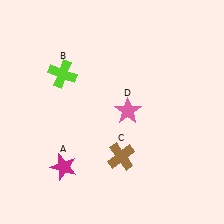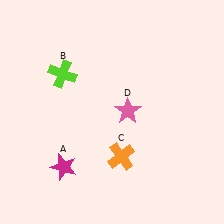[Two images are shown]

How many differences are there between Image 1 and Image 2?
There is 1 difference between the two images.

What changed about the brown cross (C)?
In Image 1, C is brown. In Image 2, it changed to orange.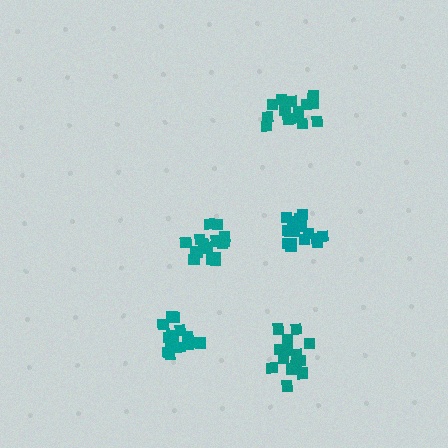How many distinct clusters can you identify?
There are 5 distinct clusters.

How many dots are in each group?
Group 1: 17 dots, Group 2: 15 dots, Group 3: 14 dots, Group 4: 17 dots, Group 5: 17 dots (80 total).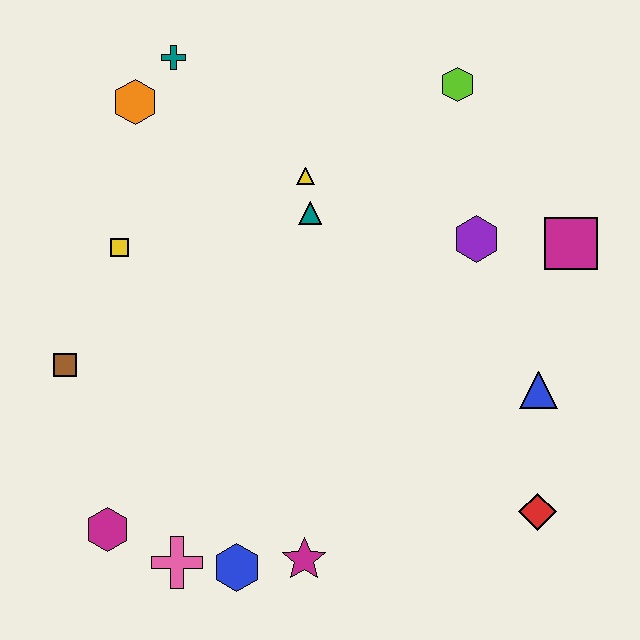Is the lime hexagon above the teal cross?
No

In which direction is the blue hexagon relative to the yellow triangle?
The blue hexagon is below the yellow triangle.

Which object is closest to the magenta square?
The purple hexagon is closest to the magenta square.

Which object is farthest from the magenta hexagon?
The lime hexagon is farthest from the magenta hexagon.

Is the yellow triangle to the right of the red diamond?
No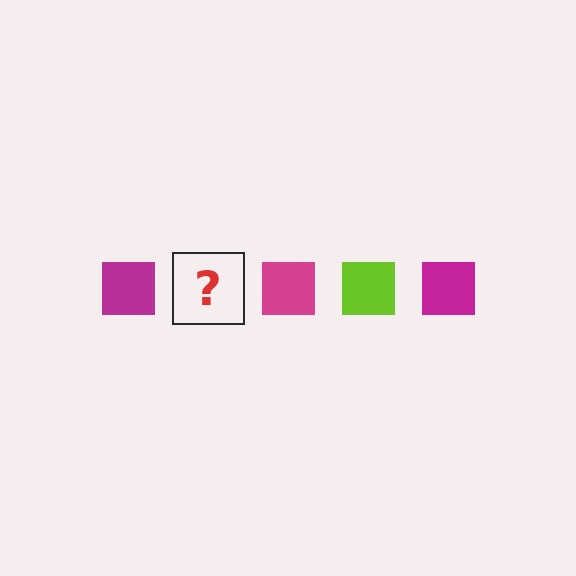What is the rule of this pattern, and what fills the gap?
The rule is that the pattern cycles through magenta, lime squares. The gap should be filled with a lime square.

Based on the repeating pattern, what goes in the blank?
The blank should be a lime square.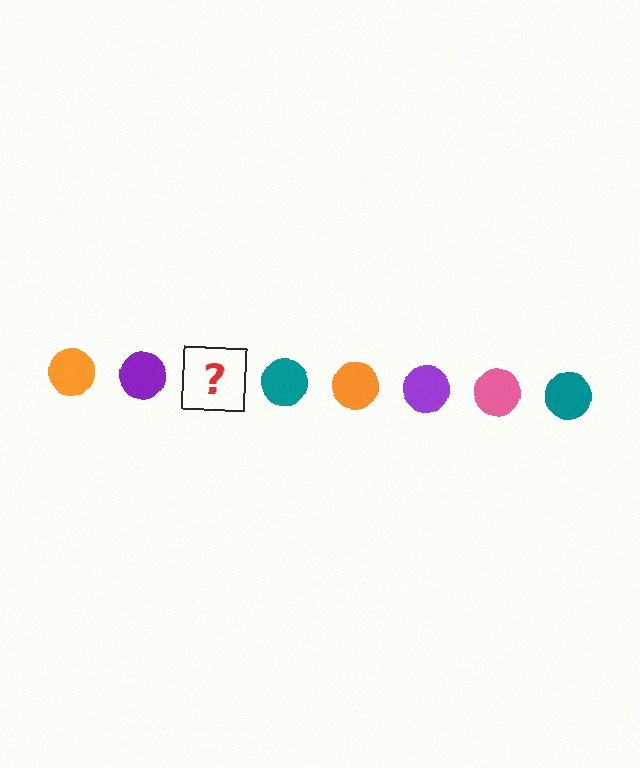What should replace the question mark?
The question mark should be replaced with a pink circle.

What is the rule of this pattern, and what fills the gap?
The rule is that the pattern cycles through orange, purple, pink, teal circles. The gap should be filled with a pink circle.